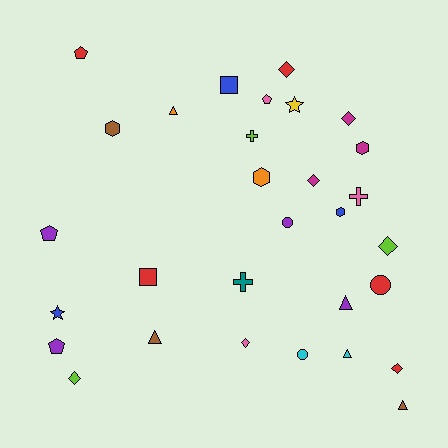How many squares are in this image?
There are 2 squares.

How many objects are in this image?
There are 30 objects.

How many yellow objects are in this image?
There is 1 yellow object.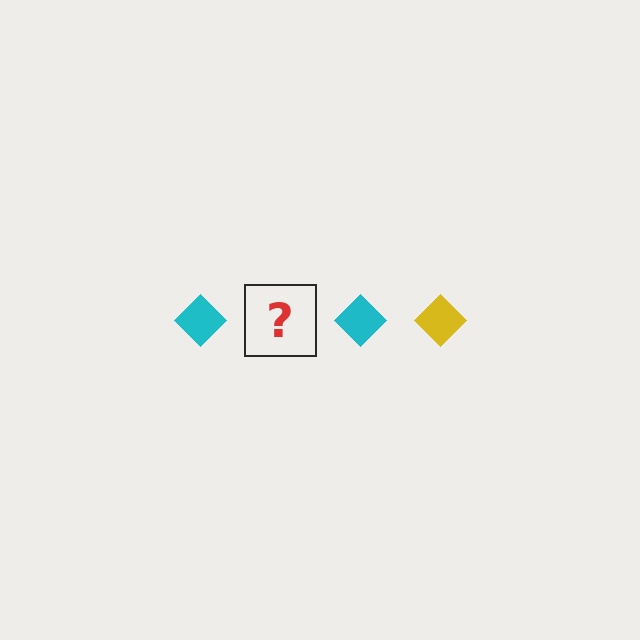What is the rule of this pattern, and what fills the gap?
The rule is that the pattern cycles through cyan, yellow diamonds. The gap should be filled with a yellow diamond.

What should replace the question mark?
The question mark should be replaced with a yellow diamond.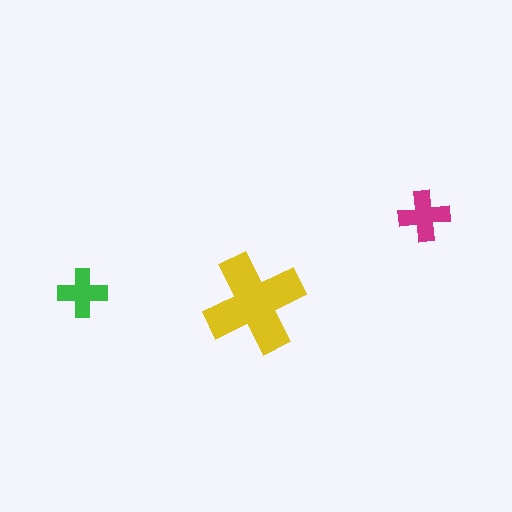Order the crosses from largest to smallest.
the yellow one, the magenta one, the green one.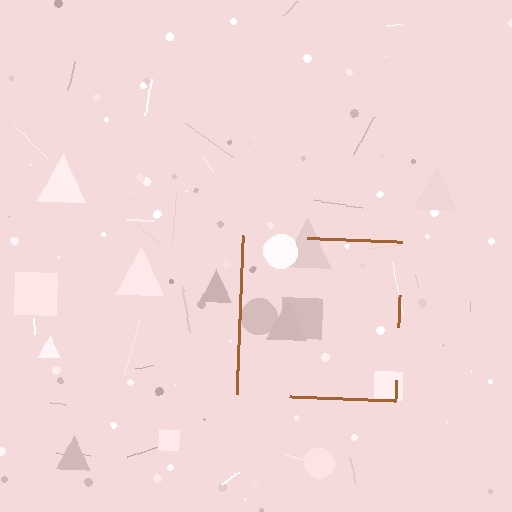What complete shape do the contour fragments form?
The contour fragments form a square.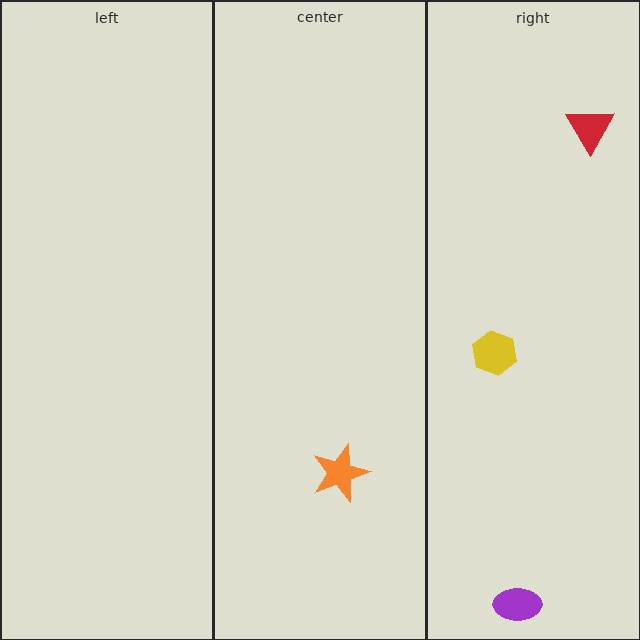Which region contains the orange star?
The center region.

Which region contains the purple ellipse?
The right region.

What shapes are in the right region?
The yellow hexagon, the purple ellipse, the red triangle.